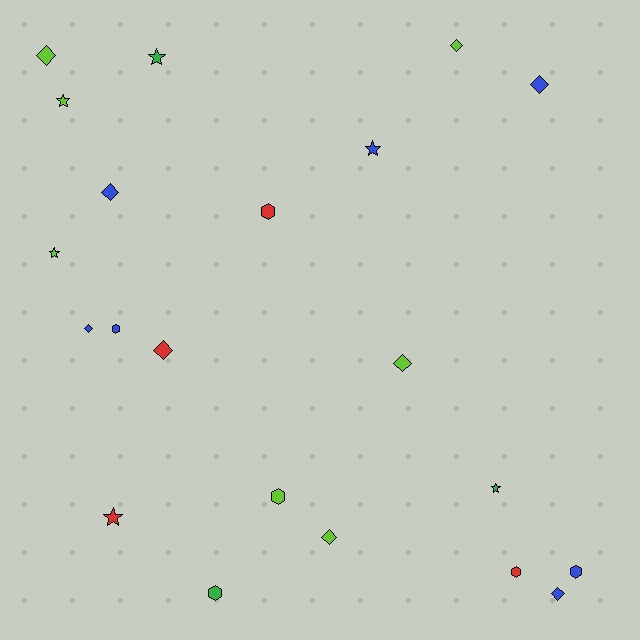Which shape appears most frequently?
Diamond, with 9 objects.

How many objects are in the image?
There are 21 objects.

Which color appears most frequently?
Lime, with 7 objects.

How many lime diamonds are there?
There are 4 lime diamonds.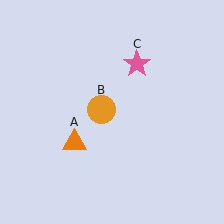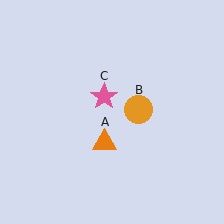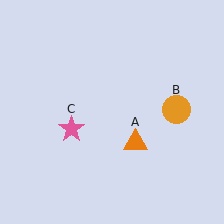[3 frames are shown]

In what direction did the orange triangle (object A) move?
The orange triangle (object A) moved right.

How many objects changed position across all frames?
3 objects changed position: orange triangle (object A), orange circle (object B), pink star (object C).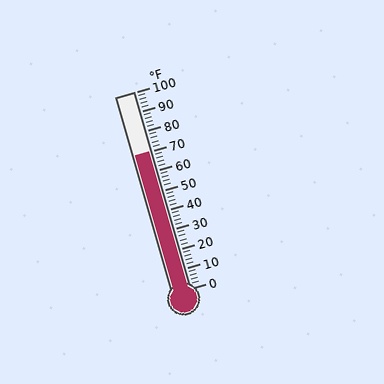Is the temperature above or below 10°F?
The temperature is above 10°F.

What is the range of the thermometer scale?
The thermometer scale ranges from 0°F to 100°F.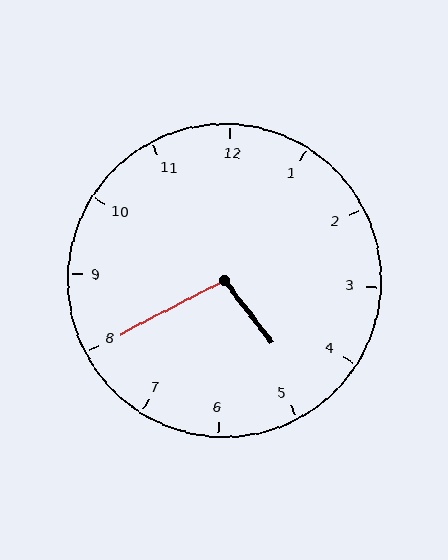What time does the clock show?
4:40.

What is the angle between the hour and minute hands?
Approximately 100 degrees.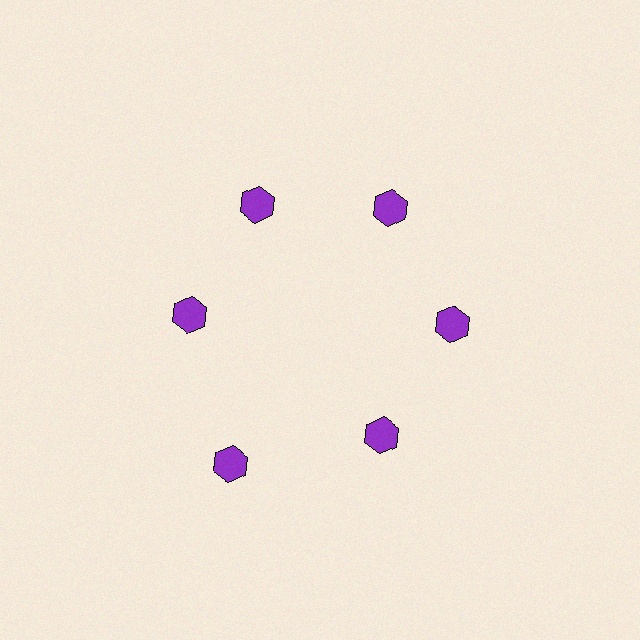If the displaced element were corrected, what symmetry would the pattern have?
It would have 6-fold rotational symmetry — the pattern would map onto itself every 60 degrees.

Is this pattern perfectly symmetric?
No. The 6 purple hexagons are arranged in a ring, but one element near the 7 o'clock position is pushed outward from the center, breaking the 6-fold rotational symmetry.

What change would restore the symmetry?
The symmetry would be restored by moving it inward, back onto the ring so that all 6 hexagons sit at equal angles and equal distance from the center.